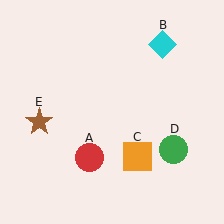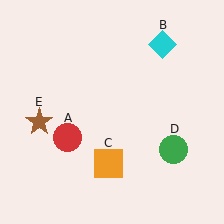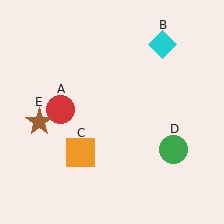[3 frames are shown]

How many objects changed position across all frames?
2 objects changed position: red circle (object A), orange square (object C).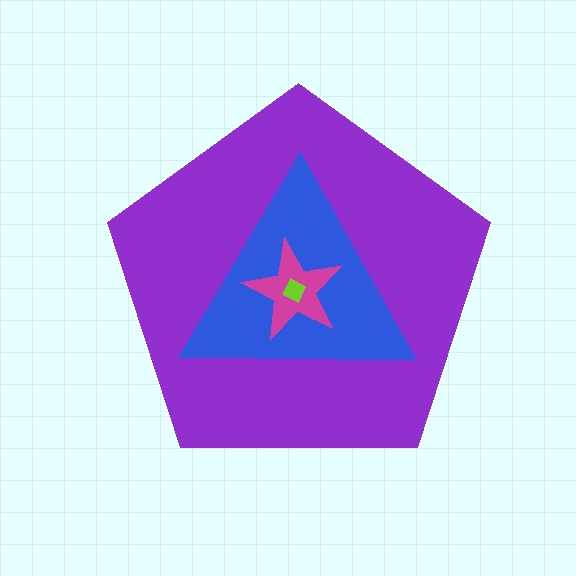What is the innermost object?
The lime square.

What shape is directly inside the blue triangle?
The magenta star.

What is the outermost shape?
The purple pentagon.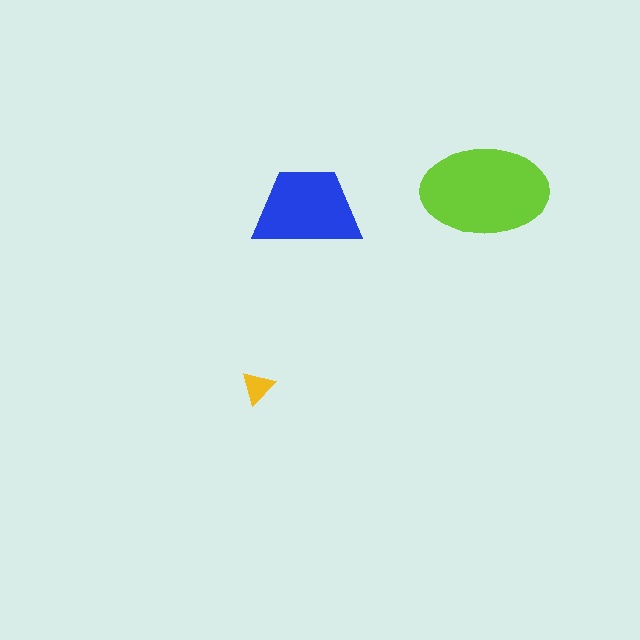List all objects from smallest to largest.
The yellow triangle, the blue trapezoid, the lime ellipse.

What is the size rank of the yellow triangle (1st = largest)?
3rd.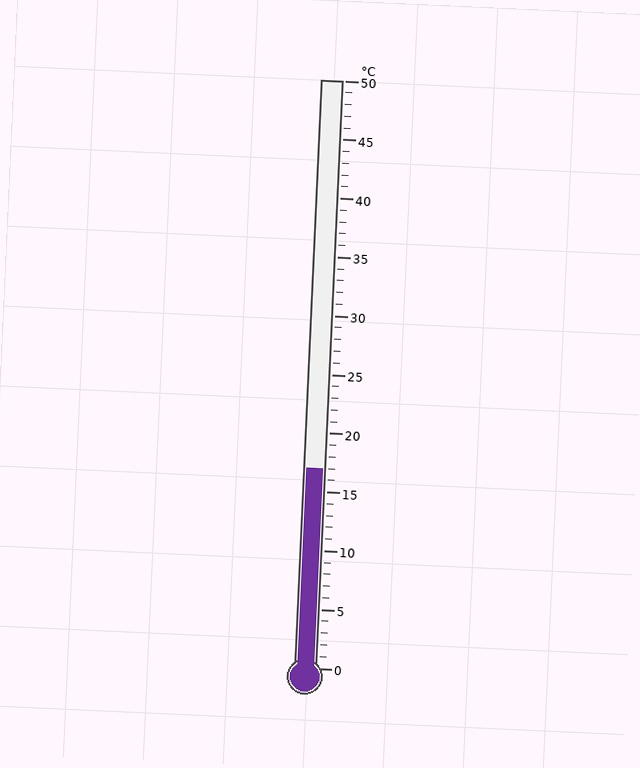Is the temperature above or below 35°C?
The temperature is below 35°C.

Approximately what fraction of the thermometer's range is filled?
The thermometer is filled to approximately 35% of its range.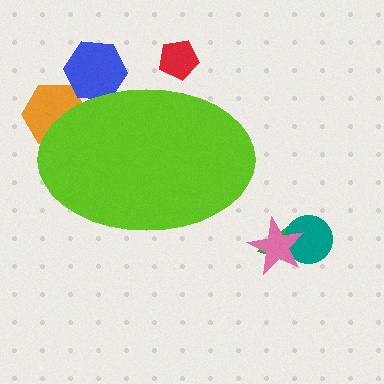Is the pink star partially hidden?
No, the pink star is fully visible.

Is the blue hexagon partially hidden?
Yes, the blue hexagon is partially hidden behind the lime ellipse.